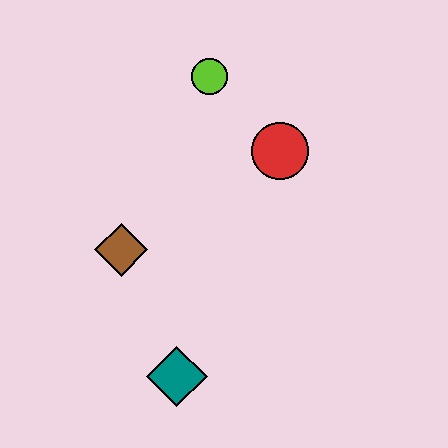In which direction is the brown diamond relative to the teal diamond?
The brown diamond is above the teal diamond.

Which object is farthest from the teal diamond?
The lime circle is farthest from the teal diamond.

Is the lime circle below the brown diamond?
No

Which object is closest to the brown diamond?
The teal diamond is closest to the brown diamond.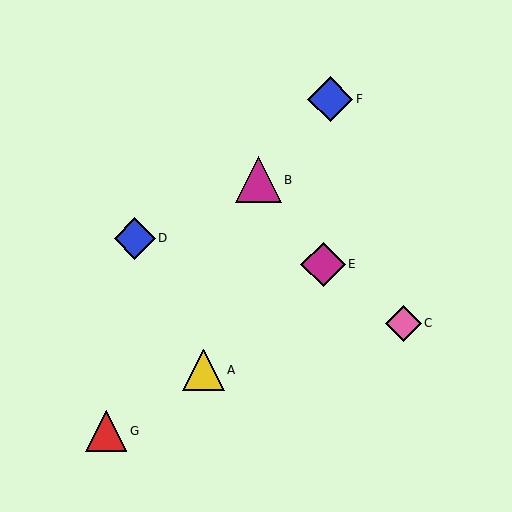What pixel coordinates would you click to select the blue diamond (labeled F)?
Click at (330, 99) to select the blue diamond F.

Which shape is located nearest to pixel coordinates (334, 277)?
The magenta diamond (labeled E) at (323, 264) is nearest to that location.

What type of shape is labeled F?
Shape F is a blue diamond.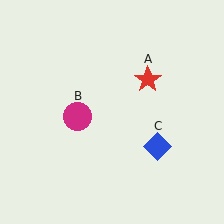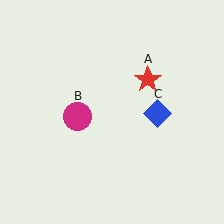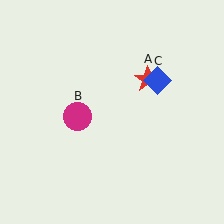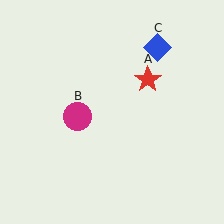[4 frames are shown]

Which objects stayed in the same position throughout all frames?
Red star (object A) and magenta circle (object B) remained stationary.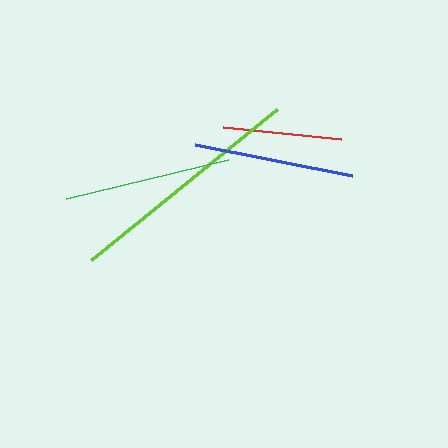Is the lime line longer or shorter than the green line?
The lime line is longer than the green line.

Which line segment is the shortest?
The red line is the shortest at approximately 119 pixels.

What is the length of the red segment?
The red segment is approximately 119 pixels long.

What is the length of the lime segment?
The lime segment is approximately 239 pixels long.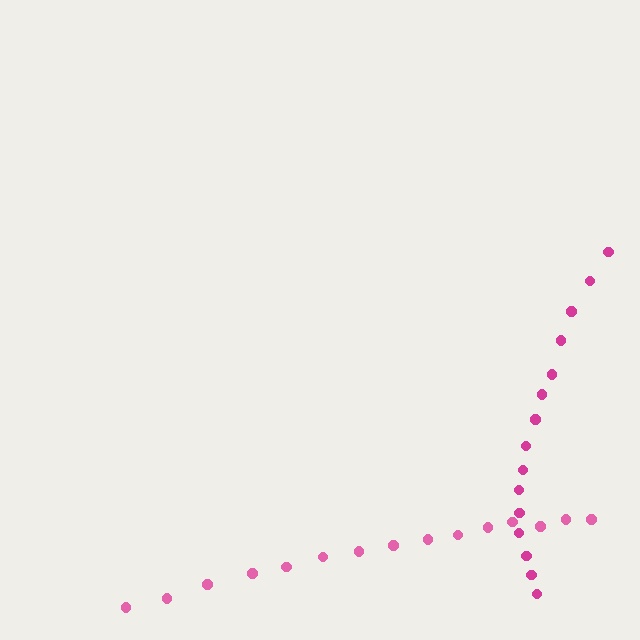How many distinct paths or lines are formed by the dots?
There are 2 distinct paths.